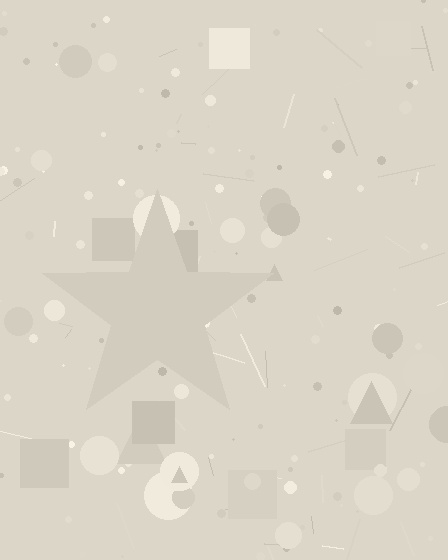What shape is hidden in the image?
A star is hidden in the image.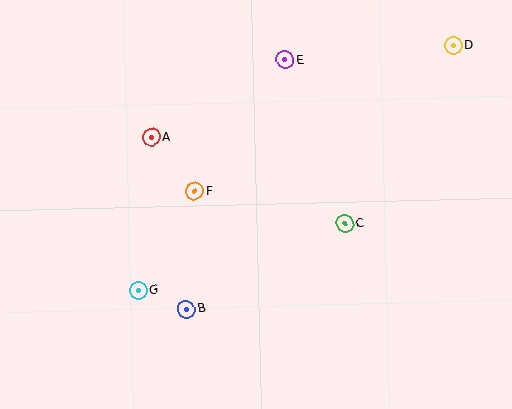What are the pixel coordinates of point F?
Point F is at (194, 191).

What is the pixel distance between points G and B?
The distance between G and B is 51 pixels.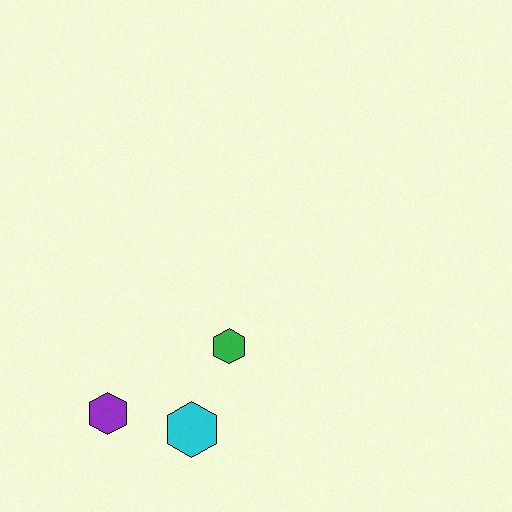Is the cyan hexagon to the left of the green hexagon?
Yes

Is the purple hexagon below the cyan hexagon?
No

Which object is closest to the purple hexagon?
The cyan hexagon is closest to the purple hexagon.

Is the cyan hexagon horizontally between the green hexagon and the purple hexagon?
Yes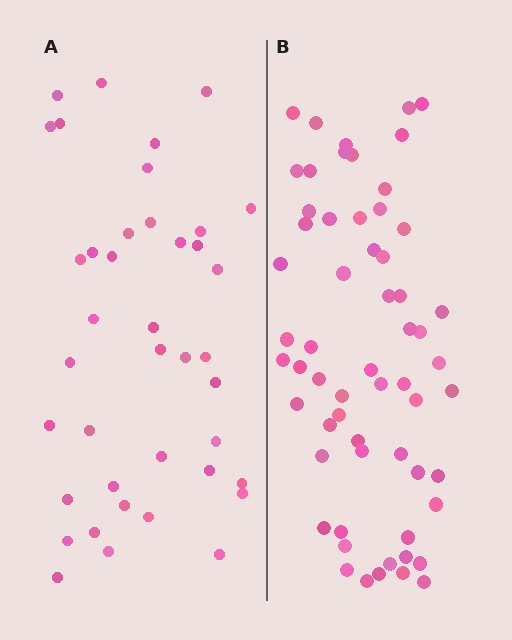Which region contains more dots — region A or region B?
Region B (the right region) has more dots.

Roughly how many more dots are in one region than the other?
Region B has approximately 20 more dots than region A.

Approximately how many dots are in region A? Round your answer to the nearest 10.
About 40 dots.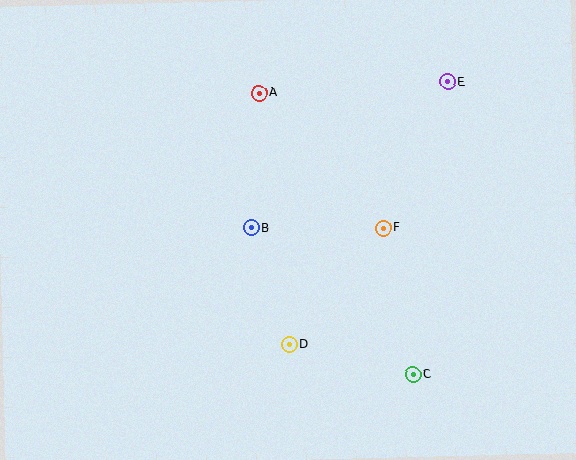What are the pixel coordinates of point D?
Point D is at (289, 344).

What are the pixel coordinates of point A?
Point A is at (259, 93).